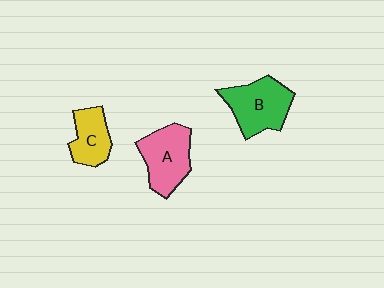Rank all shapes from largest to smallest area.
From largest to smallest: B (green), A (pink), C (yellow).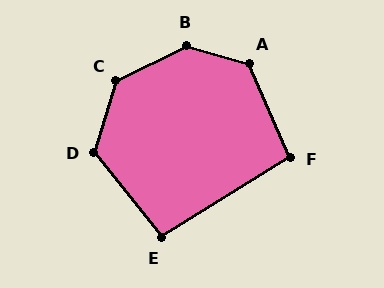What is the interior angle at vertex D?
Approximately 124 degrees (obtuse).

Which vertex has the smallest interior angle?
E, at approximately 96 degrees.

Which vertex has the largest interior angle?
B, at approximately 137 degrees.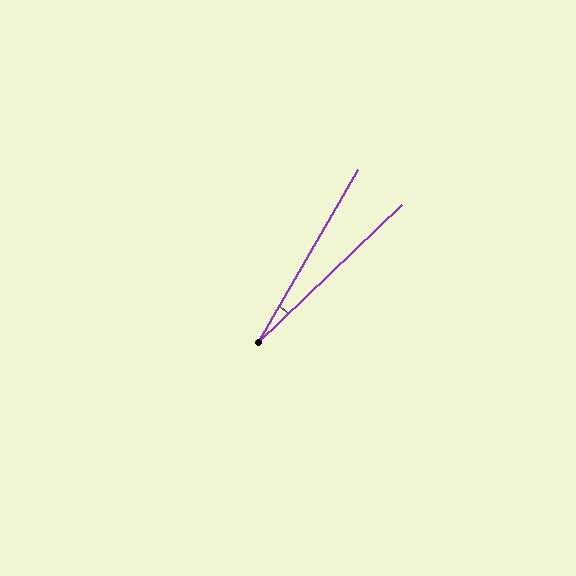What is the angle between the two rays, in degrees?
Approximately 16 degrees.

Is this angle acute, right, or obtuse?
It is acute.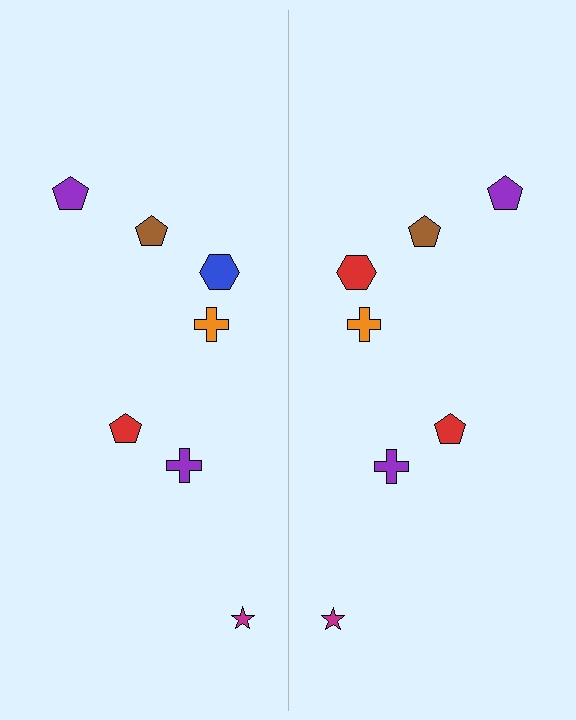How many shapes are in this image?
There are 14 shapes in this image.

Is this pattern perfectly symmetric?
No, the pattern is not perfectly symmetric. The red hexagon on the right side breaks the symmetry — its mirror counterpart is blue.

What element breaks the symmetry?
The red hexagon on the right side breaks the symmetry — its mirror counterpart is blue.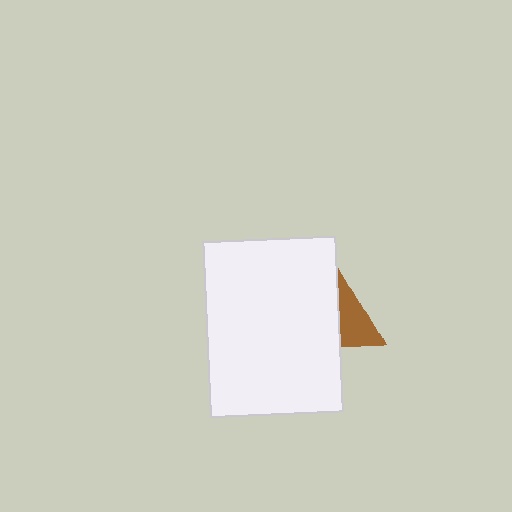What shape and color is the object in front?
The object in front is a white rectangle.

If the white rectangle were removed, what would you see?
You would see the complete brown triangle.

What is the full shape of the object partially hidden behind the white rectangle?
The partially hidden object is a brown triangle.